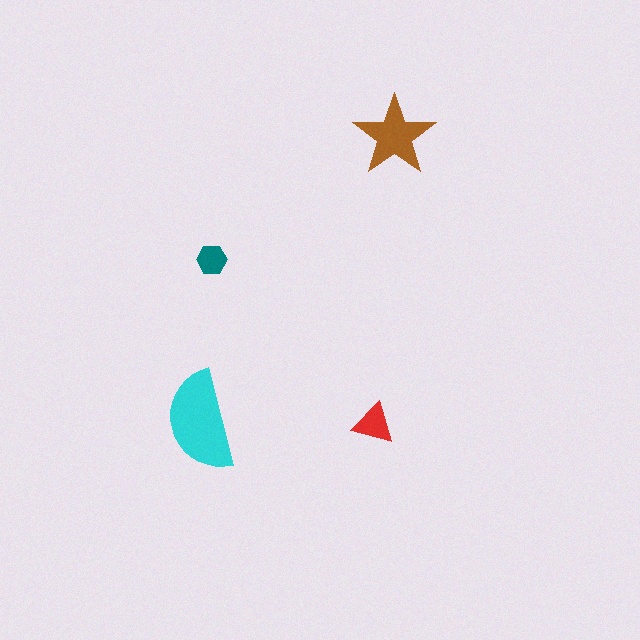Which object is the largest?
The cyan semicircle.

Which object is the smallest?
The teal hexagon.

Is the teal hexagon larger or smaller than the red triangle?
Smaller.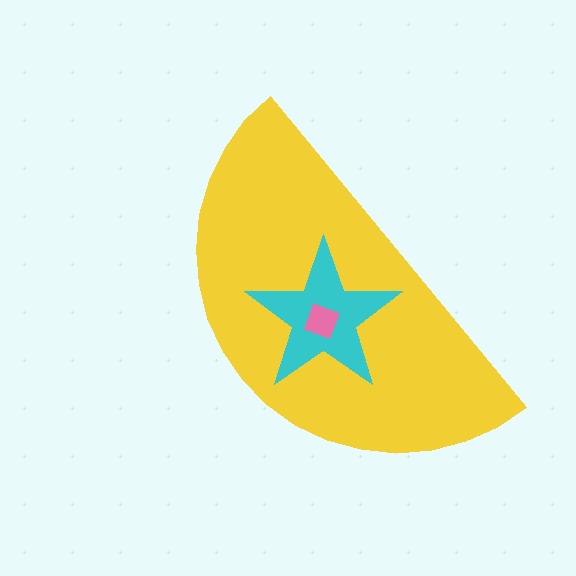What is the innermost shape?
The pink diamond.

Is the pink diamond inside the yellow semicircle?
Yes.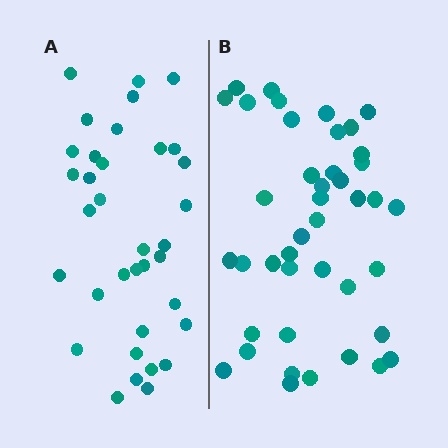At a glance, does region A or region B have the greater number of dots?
Region B (the right region) has more dots.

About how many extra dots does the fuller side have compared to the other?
Region B has roughly 8 or so more dots than region A.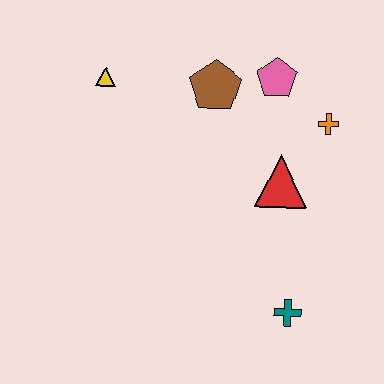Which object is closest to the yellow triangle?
The brown pentagon is closest to the yellow triangle.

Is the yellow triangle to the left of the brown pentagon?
Yes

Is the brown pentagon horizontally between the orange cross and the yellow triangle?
Yes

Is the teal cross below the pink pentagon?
Yes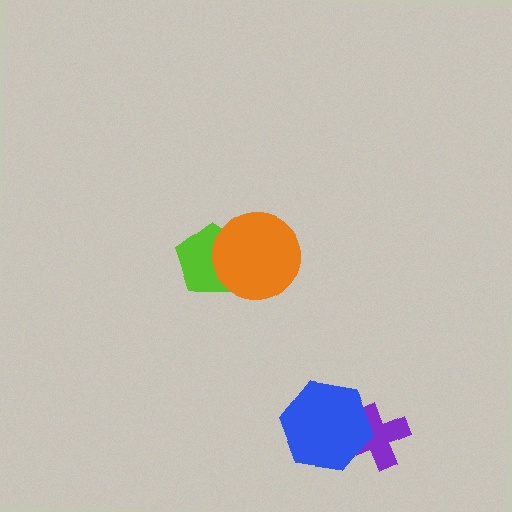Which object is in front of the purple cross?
The blue hexagon is in front of the purple cross.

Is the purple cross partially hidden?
Yes, it is partially covered by another shape.